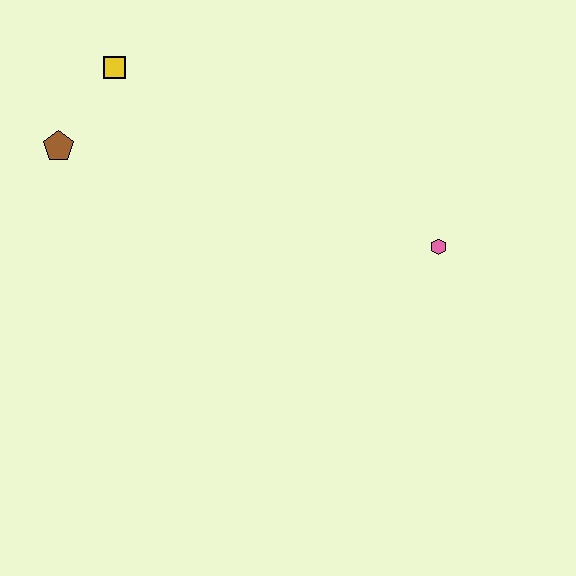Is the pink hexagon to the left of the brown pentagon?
No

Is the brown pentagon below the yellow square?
Yes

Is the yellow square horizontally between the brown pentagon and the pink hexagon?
Yes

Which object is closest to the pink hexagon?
The yellow square is closest to the pink hexagon.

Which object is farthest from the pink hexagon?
The brown pentagon is farthest from the pink hexagon.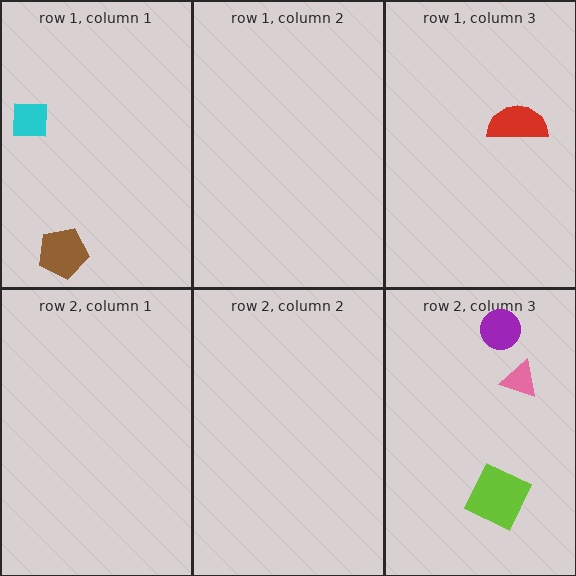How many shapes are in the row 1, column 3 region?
1.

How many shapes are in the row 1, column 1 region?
2.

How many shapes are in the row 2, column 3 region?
3.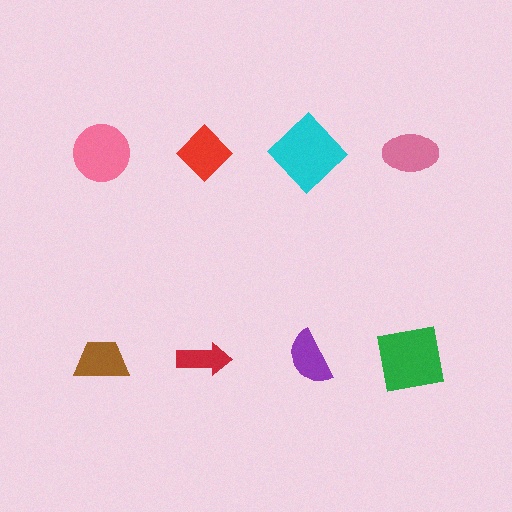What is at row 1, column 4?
A pink ellipse.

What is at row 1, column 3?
A cyan diamond.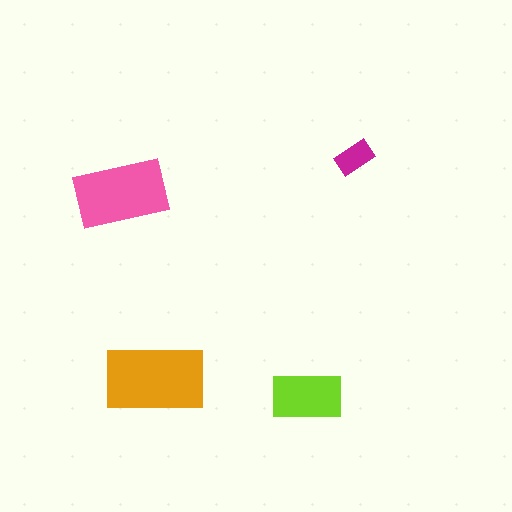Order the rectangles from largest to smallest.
the orange one, the pink one, the lime one, the magenta one.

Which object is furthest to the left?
The pink rectangle is leftmost.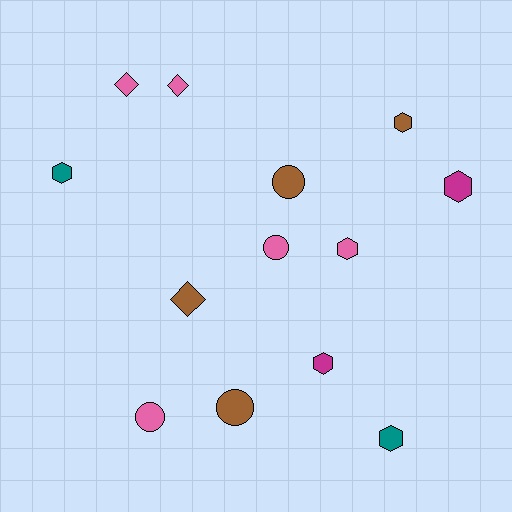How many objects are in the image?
There are 13 objects.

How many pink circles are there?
There are 2 pink circles.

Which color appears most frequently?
Pink, with 5 objects.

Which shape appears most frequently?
Hexagon, with 6 objects.